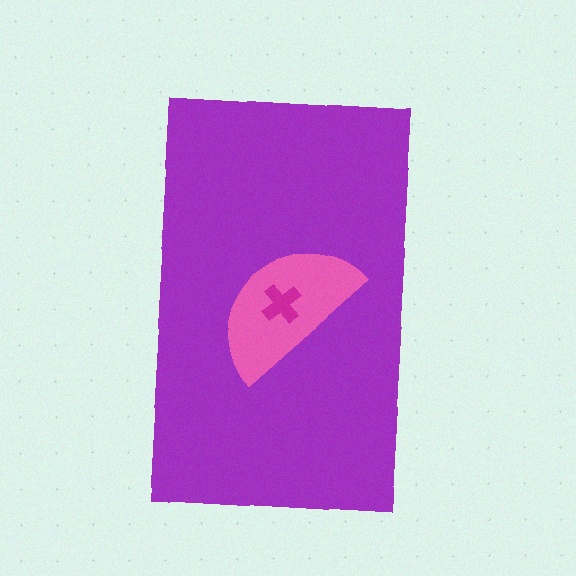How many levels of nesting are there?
3.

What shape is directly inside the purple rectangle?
The pink semicircle.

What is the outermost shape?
The purple rectangle.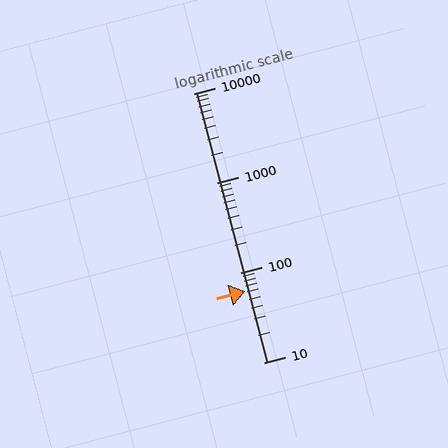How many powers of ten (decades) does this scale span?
The scale spans 3 decades, from 10 to 10000.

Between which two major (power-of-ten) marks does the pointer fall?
The pointer is between 10 and 100.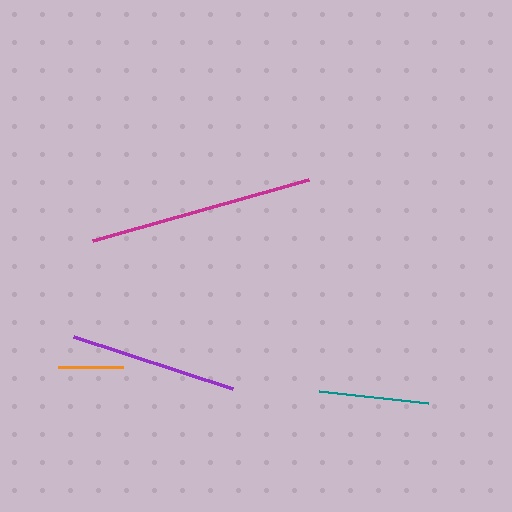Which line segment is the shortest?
The orange line is the shortest at approximately 65 pixels.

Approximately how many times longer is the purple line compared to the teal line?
The purple line is approximately 1.5 times the length of the teal line.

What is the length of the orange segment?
The orange segment is approximately 65 pixels long.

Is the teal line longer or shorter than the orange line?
The teal line is longer than the orange line.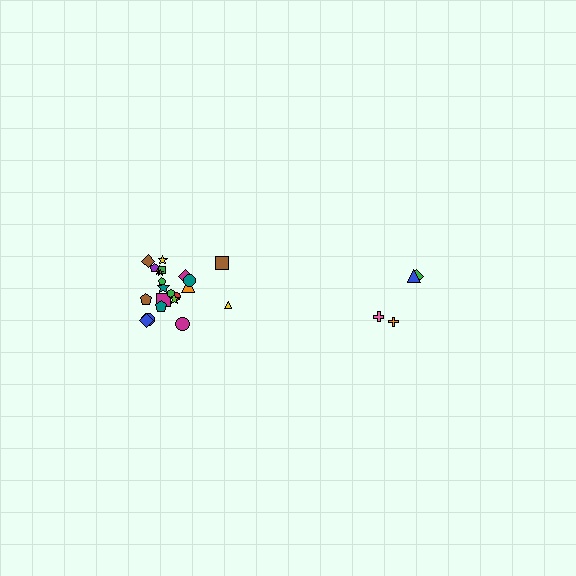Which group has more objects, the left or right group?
The left group.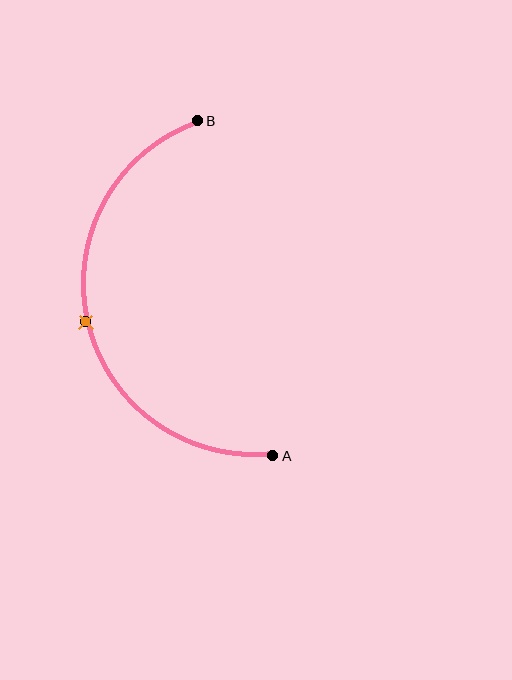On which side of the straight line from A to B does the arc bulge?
The arc bulges to the left of the straight line connecting A and B.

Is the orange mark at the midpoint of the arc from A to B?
Yes. The orange mark lies on the arc at equal arc-length from both A and B — it is the arc midpoint.